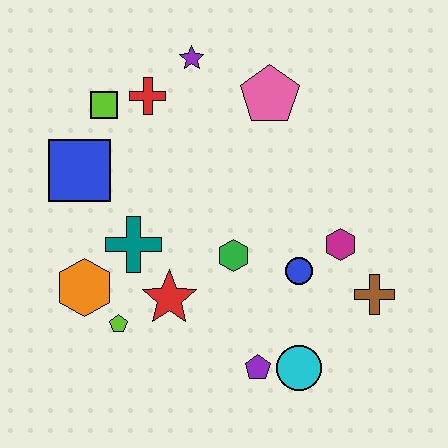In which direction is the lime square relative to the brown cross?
The lime square is to the left of the brown cross.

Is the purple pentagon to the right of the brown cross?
No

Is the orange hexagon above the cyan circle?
Yes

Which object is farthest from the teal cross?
The brown cross is farthest from the teal cross.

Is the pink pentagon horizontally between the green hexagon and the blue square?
No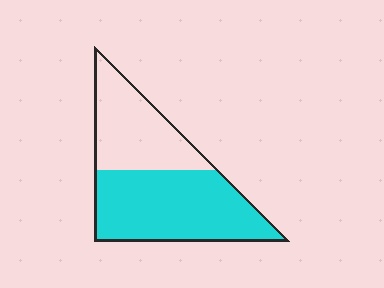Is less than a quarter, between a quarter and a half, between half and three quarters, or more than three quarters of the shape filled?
Between half and three quarters.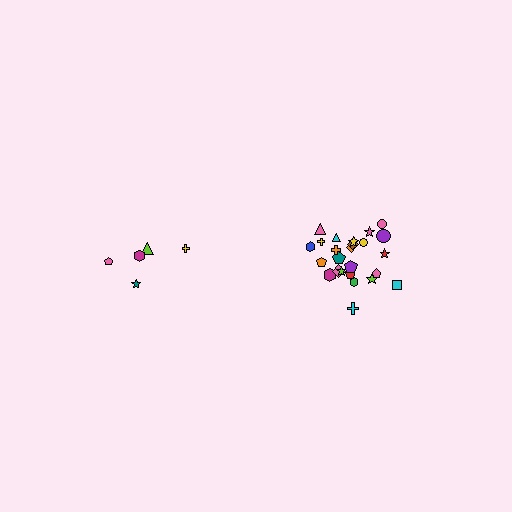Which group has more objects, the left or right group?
The right group.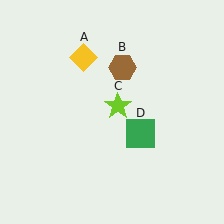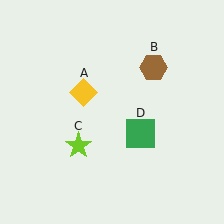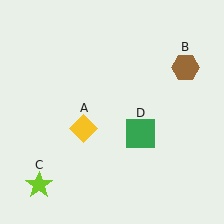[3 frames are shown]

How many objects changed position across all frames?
3 objects changed position: yellow diamond (object A), brown hexagon (object B), lime star (object C).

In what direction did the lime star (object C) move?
The lime star (object C) moved down and to the left.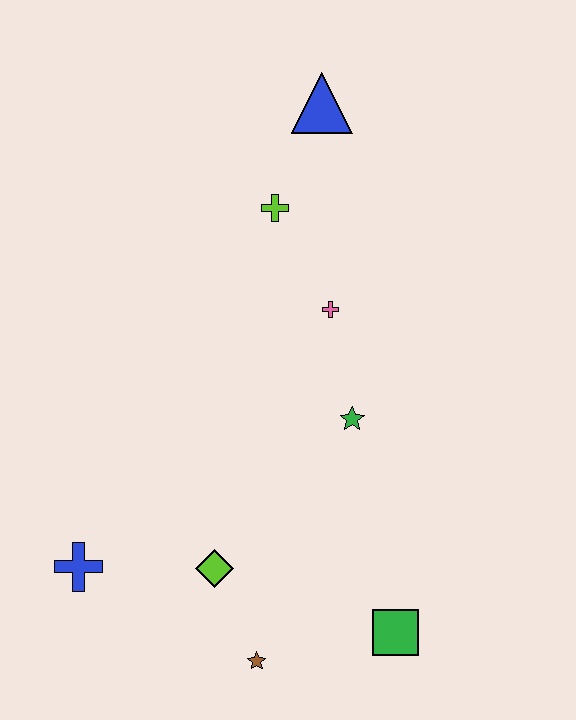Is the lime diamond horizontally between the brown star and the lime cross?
No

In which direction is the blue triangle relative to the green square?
The blue triangle is above the green square.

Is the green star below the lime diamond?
No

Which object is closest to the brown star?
The lime diamond is closest to the brown star.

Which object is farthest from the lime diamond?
The blue triangle is farthest from the lime diamond.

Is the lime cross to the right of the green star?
No